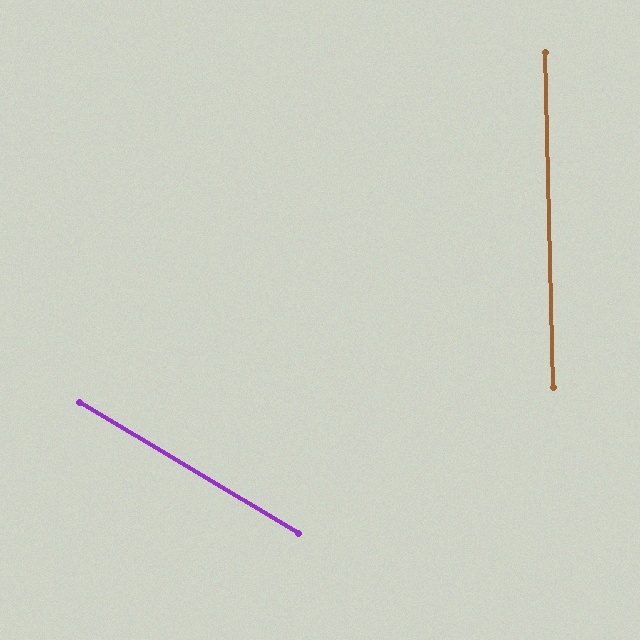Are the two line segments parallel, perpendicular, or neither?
Neither parallel nor perpendicular — they differ by about 58°.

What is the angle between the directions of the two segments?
Approximately 58 degrees.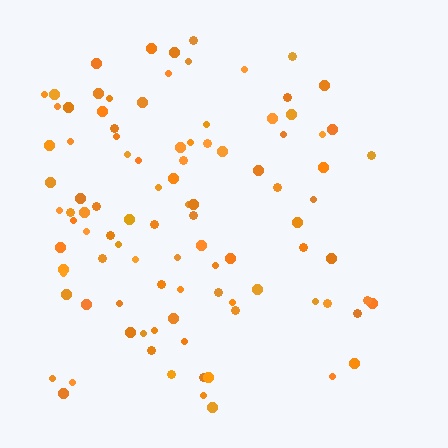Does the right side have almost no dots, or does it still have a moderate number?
Still a moderate number, just noticeably fewer than the left.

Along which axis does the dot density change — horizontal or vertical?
Horizontal.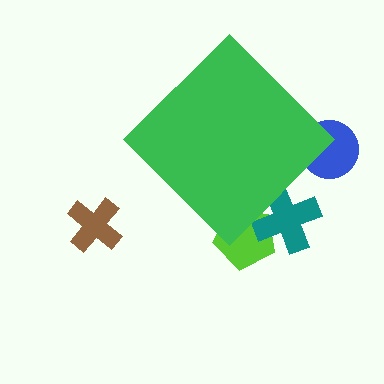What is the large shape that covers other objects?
A green diamond.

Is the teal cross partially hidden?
Yes, the teal cross is partially hidden behind the green diamond.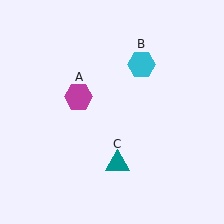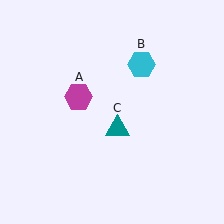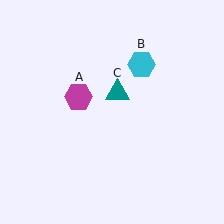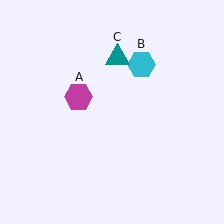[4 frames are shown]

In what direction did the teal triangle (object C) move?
The teal triangle (object C) moved up.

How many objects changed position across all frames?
1 object changed position: teal triangle (object C).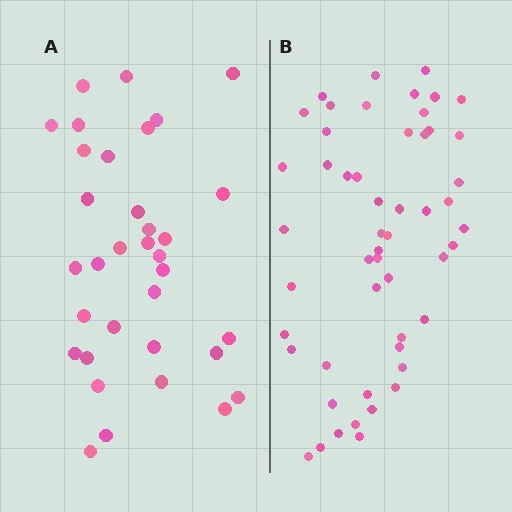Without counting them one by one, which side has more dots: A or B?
Region B (the right region) has more dots.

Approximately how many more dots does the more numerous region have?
Region B has approximately 20 more dots than region A.